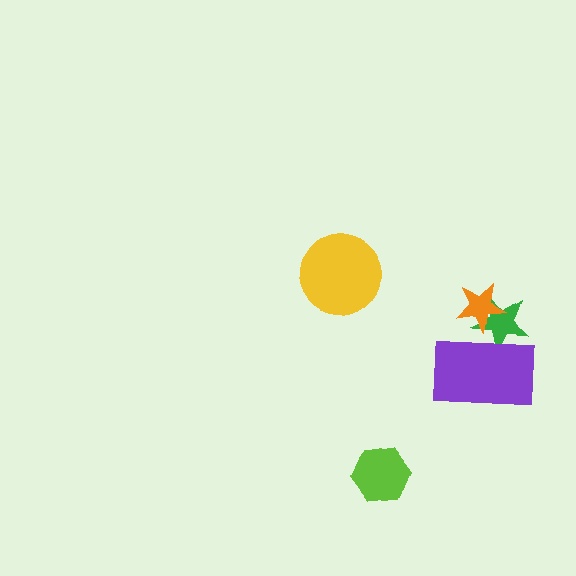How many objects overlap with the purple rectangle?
2 objects overlap with the purple rectangle.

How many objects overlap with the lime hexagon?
0 objects overlap with the lime hexagon.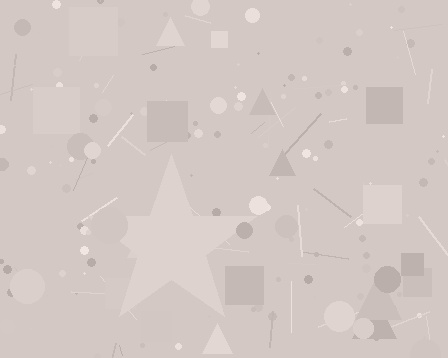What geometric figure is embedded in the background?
A star is embedded in the background.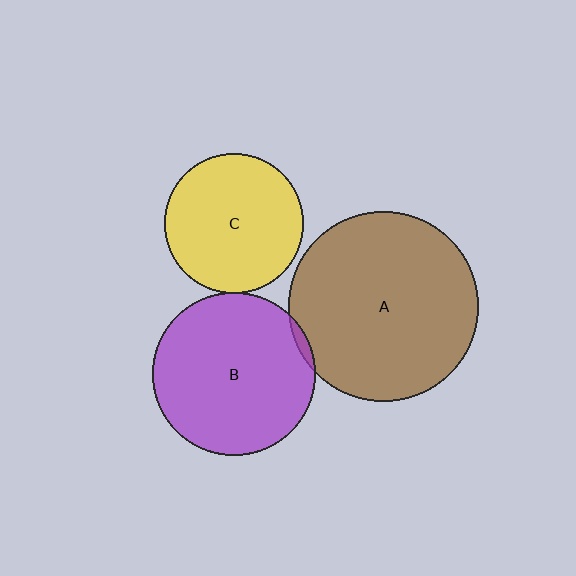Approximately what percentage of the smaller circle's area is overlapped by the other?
Approximately 5%.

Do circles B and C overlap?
Yes.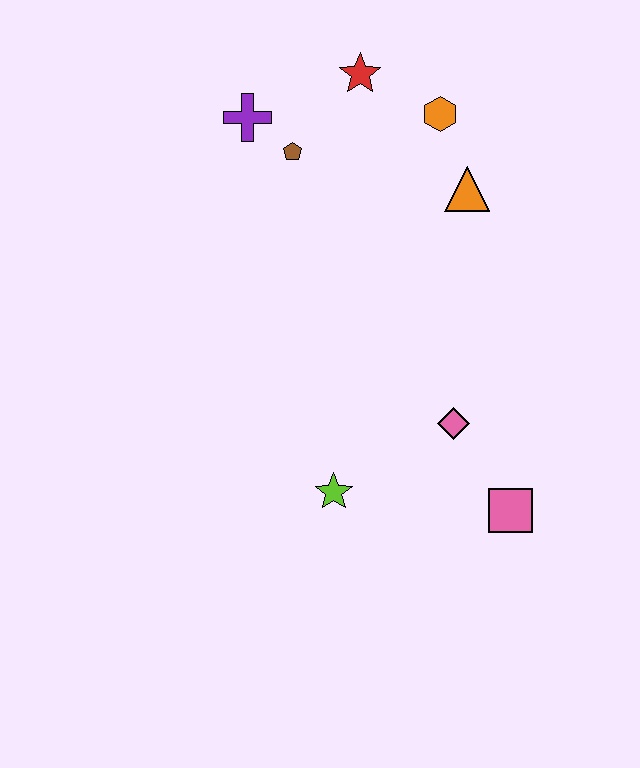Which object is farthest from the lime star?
The red star is farthest from the lime star.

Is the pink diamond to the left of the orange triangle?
Yes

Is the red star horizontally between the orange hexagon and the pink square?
No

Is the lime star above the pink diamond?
No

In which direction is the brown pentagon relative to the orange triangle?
The brown pentagon is to the left of the orange triangle.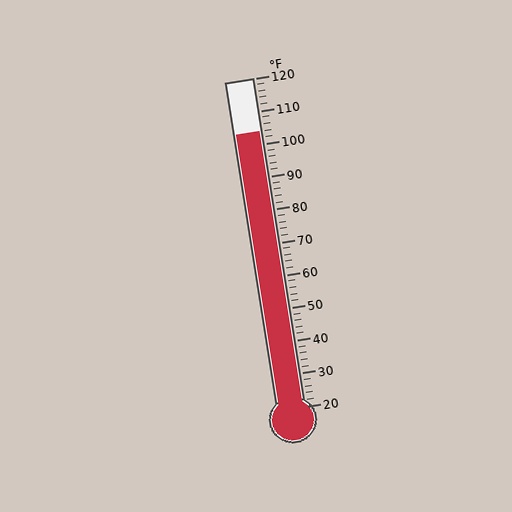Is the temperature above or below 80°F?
The temperature is above 80°F.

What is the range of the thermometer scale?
The thermometer scale ranges from 20°F to 120°F.